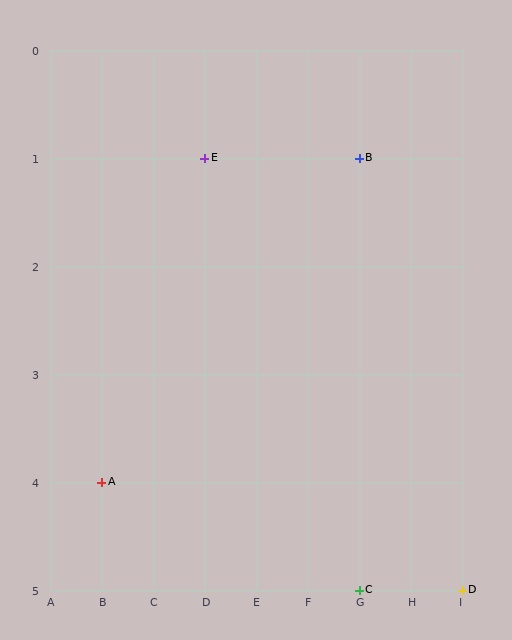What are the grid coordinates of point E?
Point E is at grid coordinates (D, 1).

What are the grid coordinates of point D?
Point D is at grid coordinates (I, 5).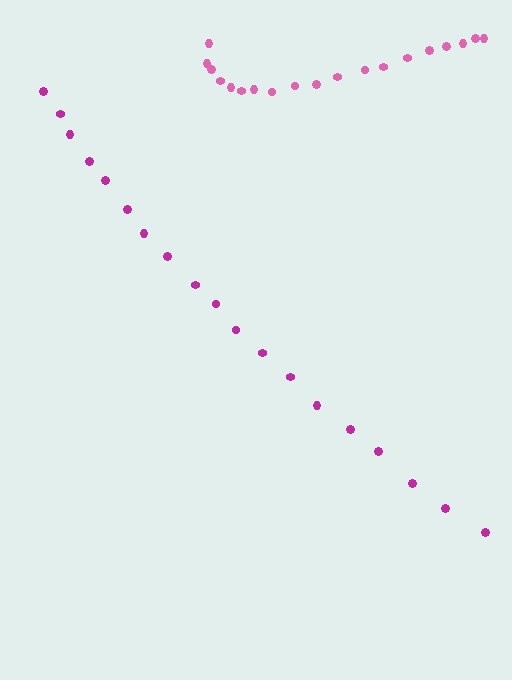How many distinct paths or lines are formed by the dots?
There are 2 distinct paths.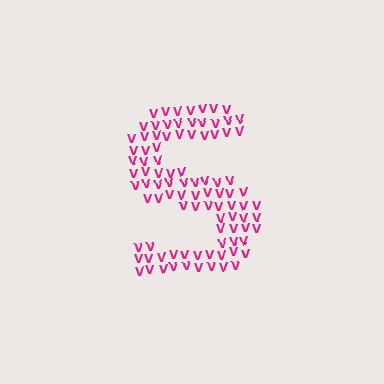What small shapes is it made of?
It is made of small letter V's.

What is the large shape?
The large shape is the letter S.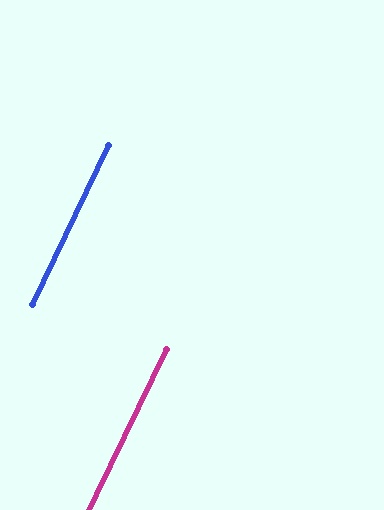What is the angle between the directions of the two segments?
Approximately 0 degrees.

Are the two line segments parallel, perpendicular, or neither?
Parallel — their directions differ by only 0.4°.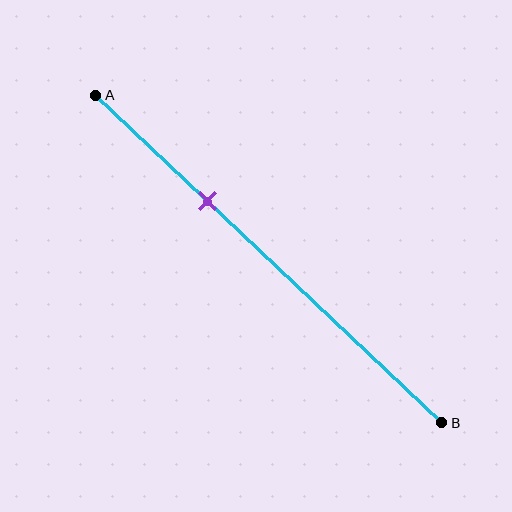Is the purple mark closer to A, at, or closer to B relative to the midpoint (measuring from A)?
The purple mark is closer to point A than the midpoint of segment AB.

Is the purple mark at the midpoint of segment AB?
No, the mark is at about 30% from A, not at the 50% midpoint.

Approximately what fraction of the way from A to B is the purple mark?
The purple mark is approximately 30% of the way from A to B.